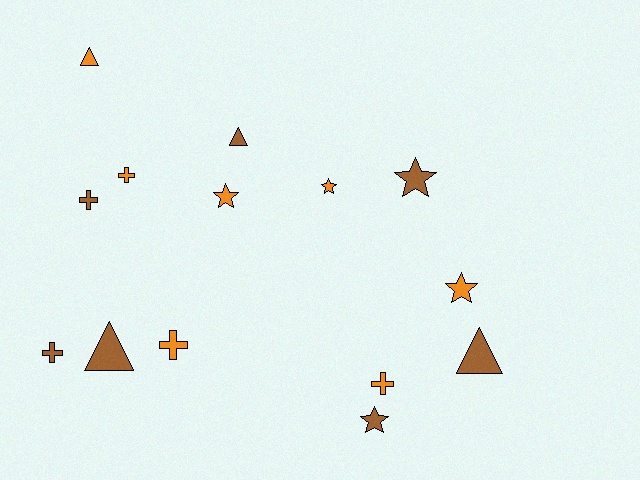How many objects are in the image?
There are 14 objects.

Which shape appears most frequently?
Cross, with 5 objects.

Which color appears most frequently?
Orange, with 7 objects.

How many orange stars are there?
There are 3 orange stars.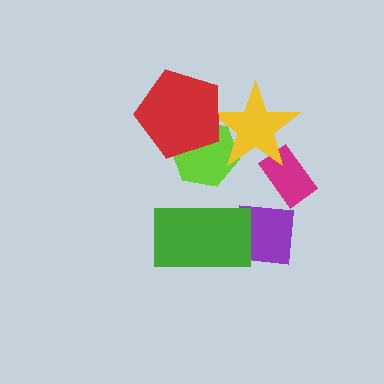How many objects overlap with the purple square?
1 object overlaps with the purple square.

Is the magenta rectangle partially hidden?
Yes, it is partially covered by another shape.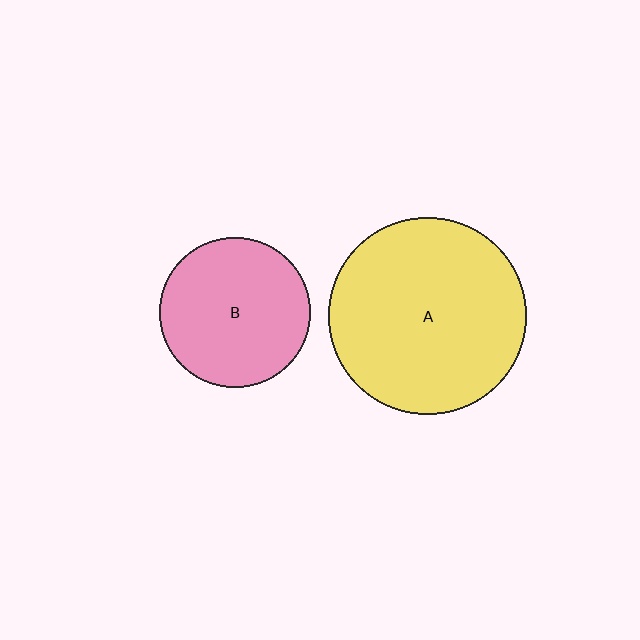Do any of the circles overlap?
No, none of the circles overlap.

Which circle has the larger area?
Circle A (yellow).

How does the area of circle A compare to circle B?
Approximately 1.7 times.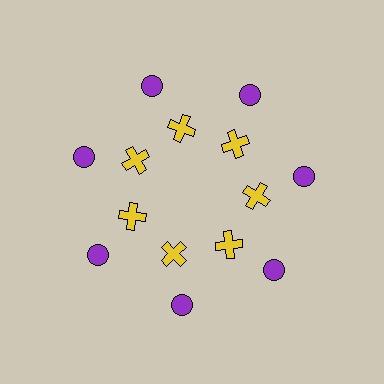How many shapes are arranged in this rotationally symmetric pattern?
There are 14 shapes, arranged in 7 groups of 2.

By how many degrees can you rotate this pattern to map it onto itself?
The pattern maps onto itself every 51 degrees of rotation.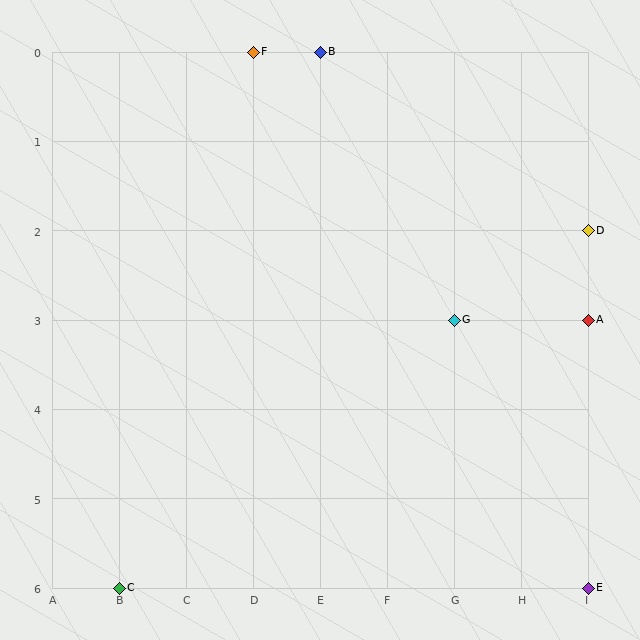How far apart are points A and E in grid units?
Points A and E are 3 rows apart.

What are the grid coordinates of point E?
Point E is at grid coordinates (I, 6).